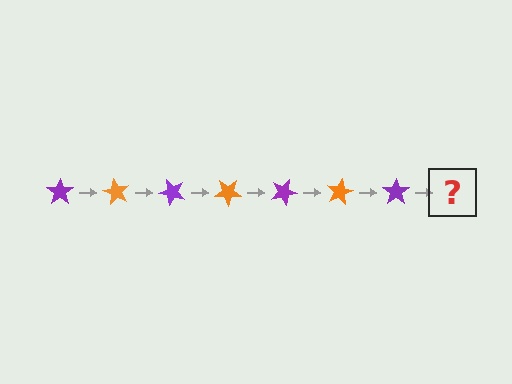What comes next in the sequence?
The next element should be an orange star, rotated 420 degrees from the start.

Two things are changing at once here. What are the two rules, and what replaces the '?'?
The two rules are that it rotates 60 degrees each step and the color cycles through purple and orange. The '?' should be an orange star, rotated 420 degrees from the start.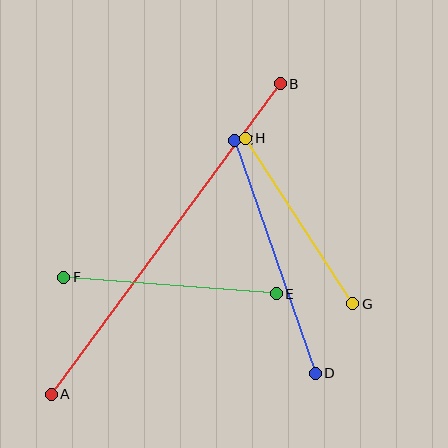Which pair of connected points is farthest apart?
Points A and B are farthest apart.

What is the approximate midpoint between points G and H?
The midpoint is at approximately (299, 221) pixels.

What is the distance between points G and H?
The distance is approximately 197 pixels.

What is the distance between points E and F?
The distance is approximately 213 pixels.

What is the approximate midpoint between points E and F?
The midpoint is at approximately (170, 286) pixels.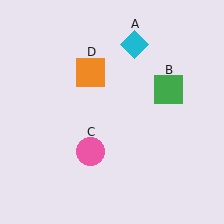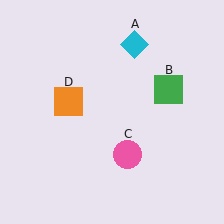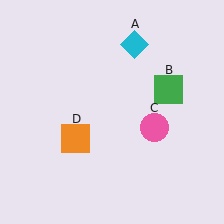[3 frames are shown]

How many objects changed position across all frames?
2 objects changed position: pink circle (object C), orange square (object D).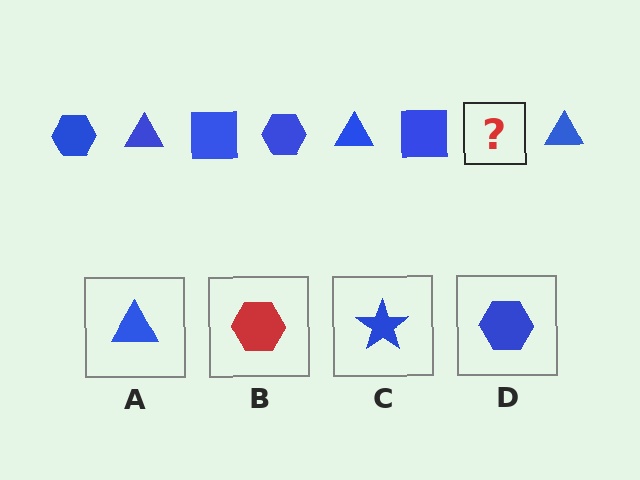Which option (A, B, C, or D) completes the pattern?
D.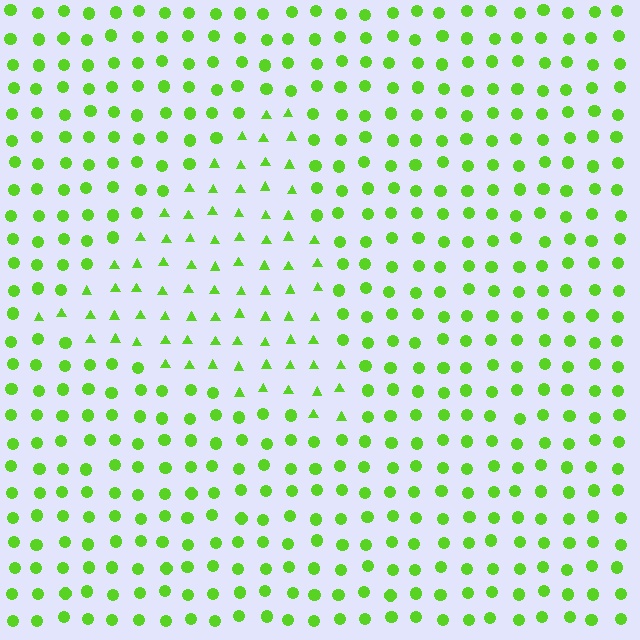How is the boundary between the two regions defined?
The boundary is defined by a change in element shape: triangles inside vs. circles outside. All elements share the same color and spacing.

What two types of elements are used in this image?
The image uses triangles inside the triangle region and circles outside it.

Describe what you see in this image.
The image is filled with small lime elements arranged in a uniform grid. A triangle-shaped region contains triangles, while the surrounding area contains circles. The boundary is defined purely by the change in element shape.